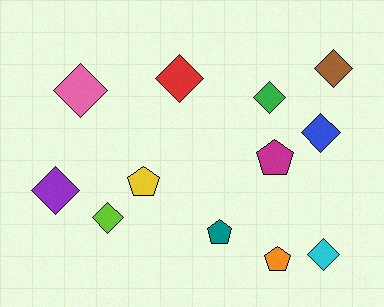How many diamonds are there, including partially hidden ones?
There are 8 diamonds.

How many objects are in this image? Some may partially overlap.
There are 12 objects.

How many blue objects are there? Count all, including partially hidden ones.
There is 1 blue object.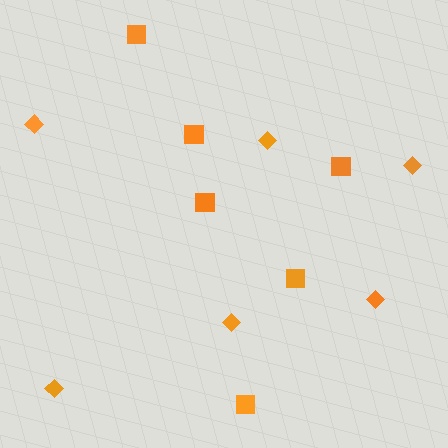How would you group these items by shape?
There are 2 groups: one group of diamonds (6) and one group of squares (6).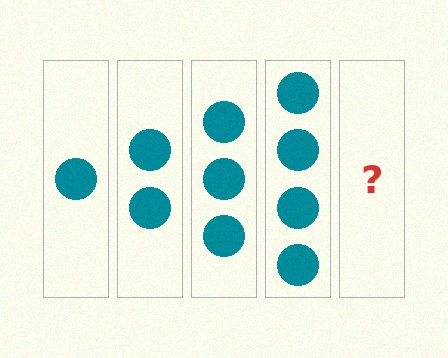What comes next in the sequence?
The next element should be 5 circles.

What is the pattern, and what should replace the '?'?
The pattern is that each step adds one more circle. The '?' should be 5 circles.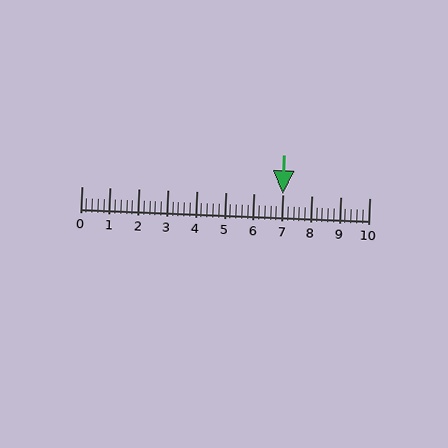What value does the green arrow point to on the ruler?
The green arrow points to approximately 7.0.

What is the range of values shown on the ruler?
The ruler shows values from 0 to 10.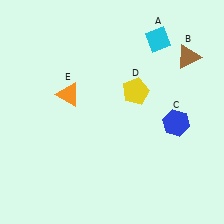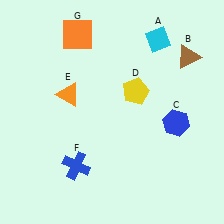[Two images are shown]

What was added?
A blue cross (F), an orange square (G) were added in Image 2.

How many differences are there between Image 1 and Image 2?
There are 2 differences between the two images.